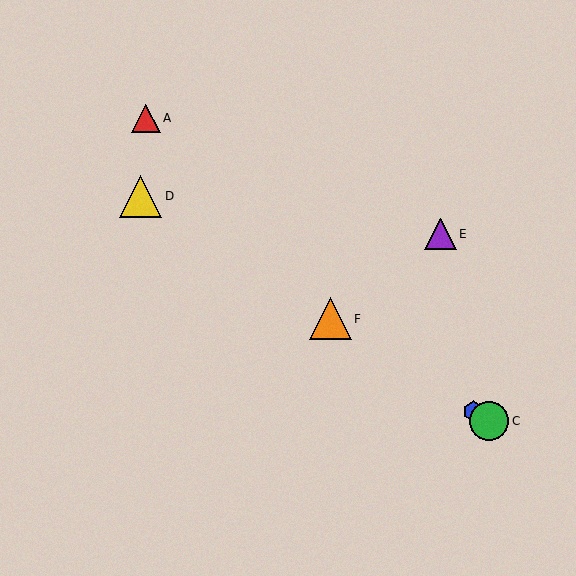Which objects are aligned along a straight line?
Objects B, C, D, F are aligned along a straight line.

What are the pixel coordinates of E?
Object E is at (441, 234).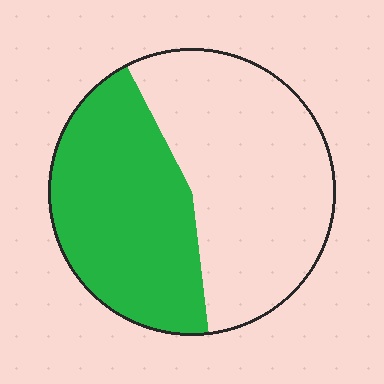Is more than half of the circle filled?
No.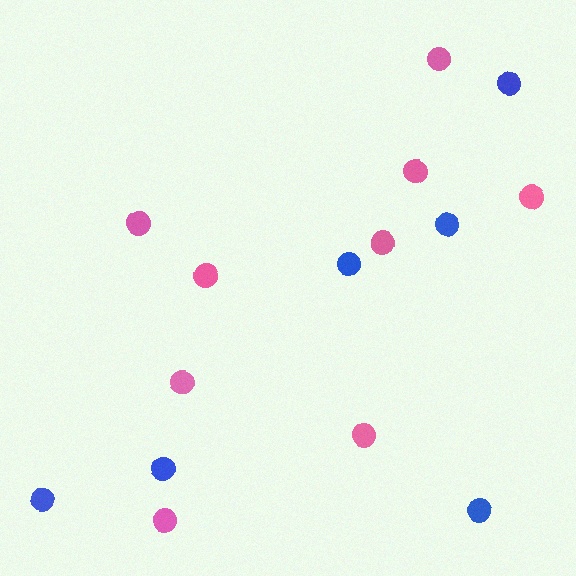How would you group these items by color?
There are 2 groups: one group of pink circles (9) and one group of blue circles (6).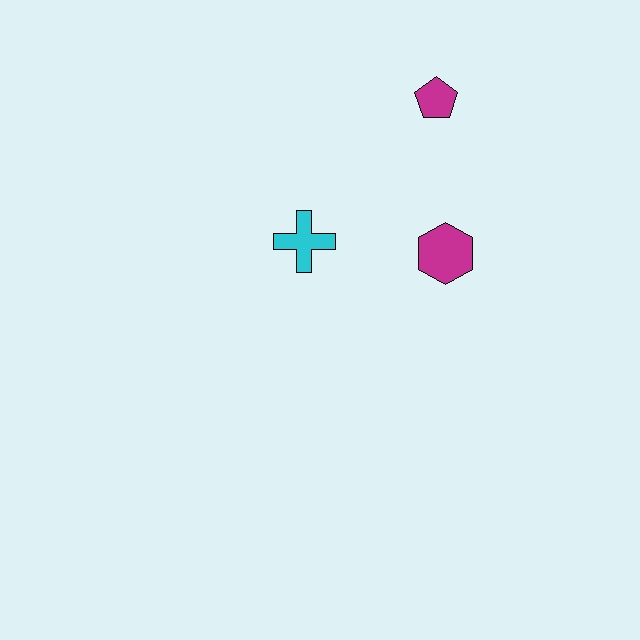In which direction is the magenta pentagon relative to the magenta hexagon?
The magenta pentagon is above the magenta hexagon.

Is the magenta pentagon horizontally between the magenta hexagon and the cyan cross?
Yes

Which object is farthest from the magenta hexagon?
The magenta pentagon is farthest from the magenta hexagon.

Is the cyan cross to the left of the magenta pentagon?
Yes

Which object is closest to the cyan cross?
The magenta hexagon is closest to the cyan cross.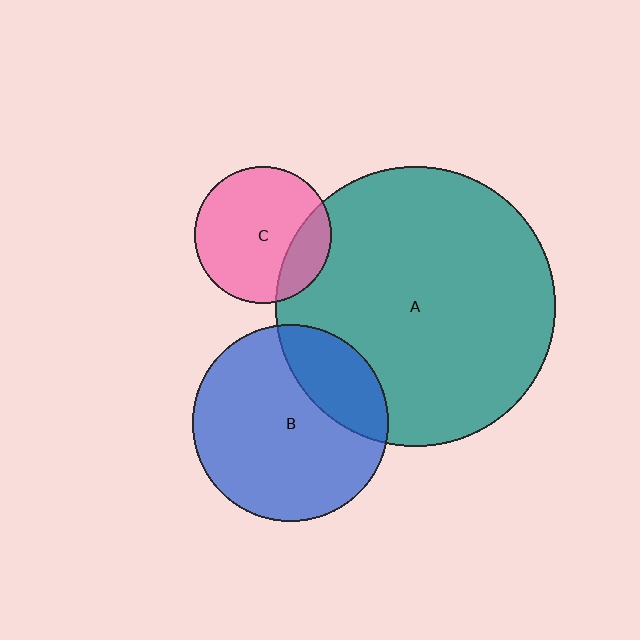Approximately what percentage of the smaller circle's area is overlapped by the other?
Approximately 20%.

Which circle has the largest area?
Circle A (teal).